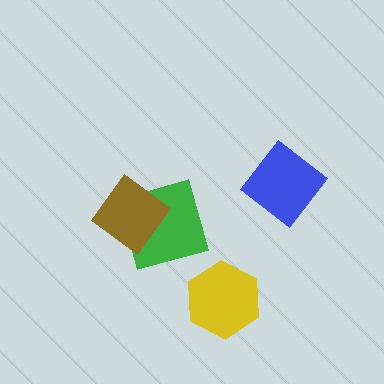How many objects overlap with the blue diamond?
0 objects overlap with the blue diamond.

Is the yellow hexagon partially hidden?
No, no other shape covers it.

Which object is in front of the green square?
The brown diamond is in front of the green square.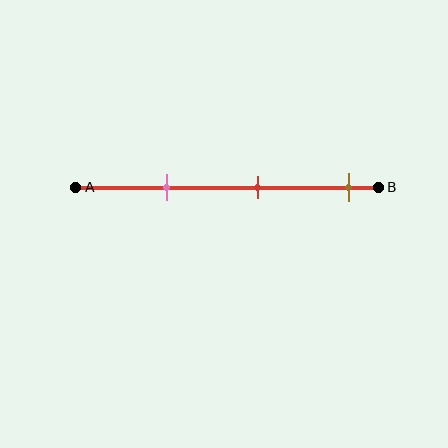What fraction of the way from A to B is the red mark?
The red mark is approximately 60% (0.6) of the way from A to B.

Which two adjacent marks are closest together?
The pink and red marks are the closest adjacent pair.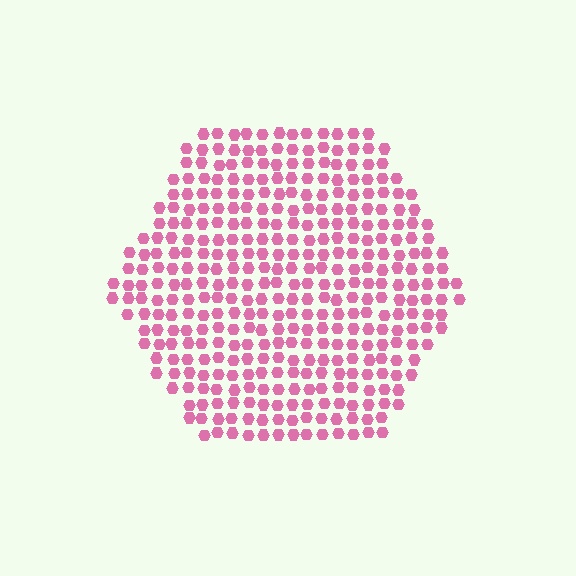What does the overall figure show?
The overall figure shows a hexagon.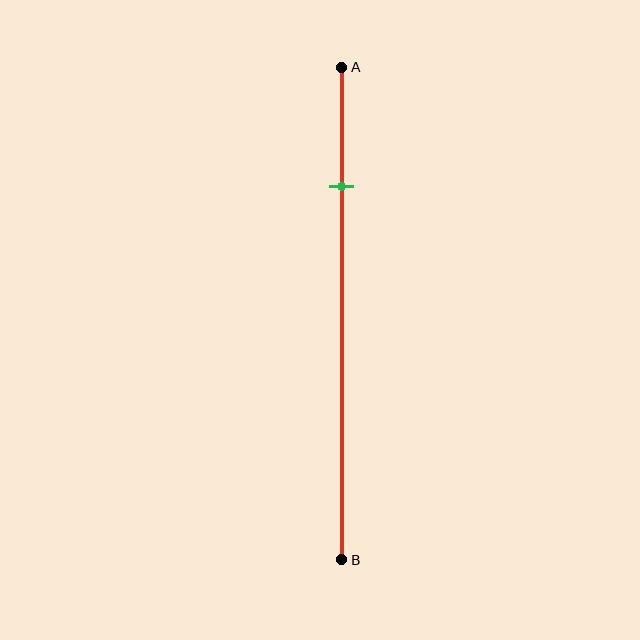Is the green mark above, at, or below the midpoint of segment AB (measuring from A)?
The green mark is above the midpoint of segment AB.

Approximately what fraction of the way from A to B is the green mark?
The green mark is approximately 25% of the way from A to B.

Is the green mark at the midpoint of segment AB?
No, the mark is at about 25% from A, not at the 50% midpoint.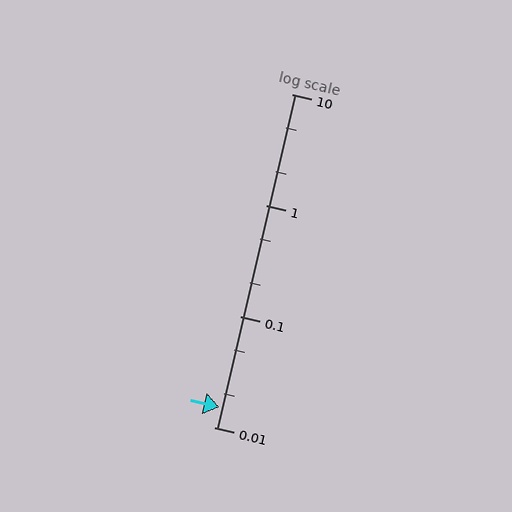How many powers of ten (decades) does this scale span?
The scale spans 3 decades, from 0.01 to 10.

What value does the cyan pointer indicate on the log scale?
The pointer indicates approximately 0.015.